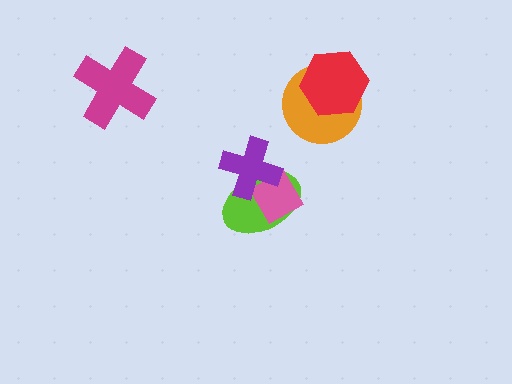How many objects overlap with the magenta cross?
0 objects overlap with the magenta cross.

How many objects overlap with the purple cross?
2 objects overlap with the purple cross.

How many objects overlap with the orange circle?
1 object overlaps with the orange circle.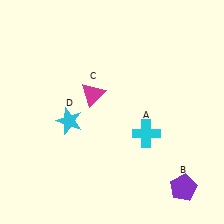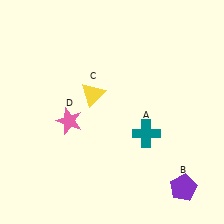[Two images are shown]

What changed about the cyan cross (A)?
In Image 1, A is cyan. In Image 2, it changed to teal.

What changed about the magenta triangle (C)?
In Image 1, C is magenta. In Image 2, it changed to yellow.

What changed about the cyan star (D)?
In Image 1, D is cyan. In Image 2, it changed to pink.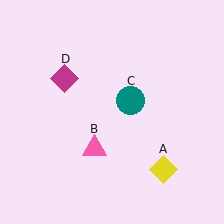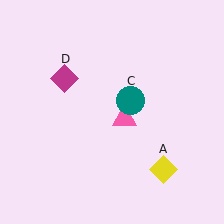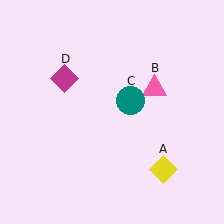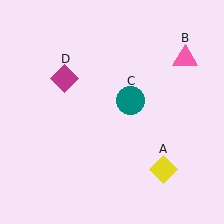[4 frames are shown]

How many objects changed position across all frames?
1 object changed position: pink triangle (object B).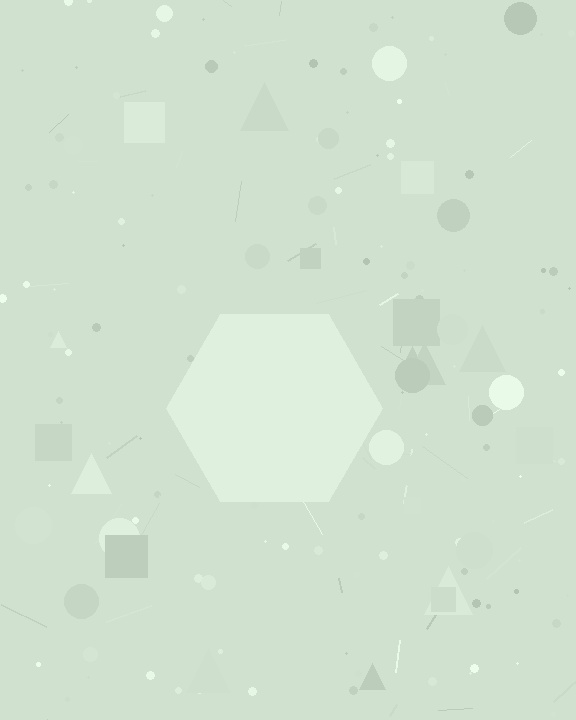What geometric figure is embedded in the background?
A hexagon is embedded in the background.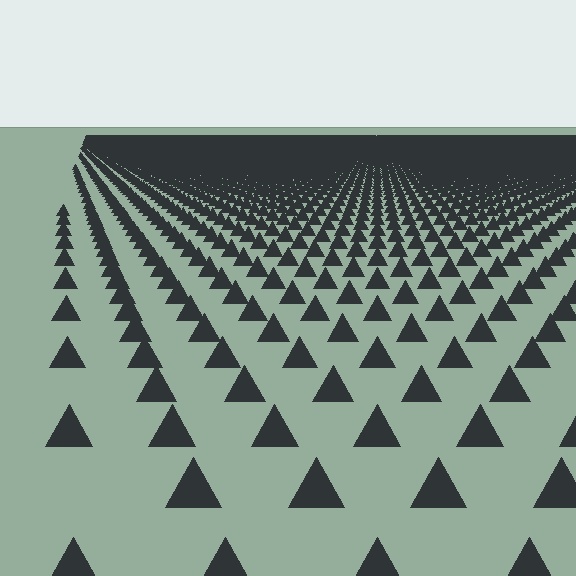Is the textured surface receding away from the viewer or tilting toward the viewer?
The surface is receding away from the viewer. Texture elements get smaller and denser toward the top.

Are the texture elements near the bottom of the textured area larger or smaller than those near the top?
Larger. Near the bottom, elements are closer to the viewer and appear at a bigger on-screen size.